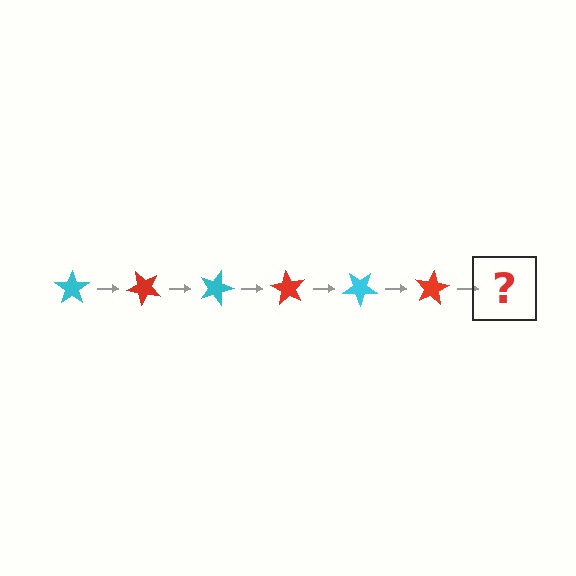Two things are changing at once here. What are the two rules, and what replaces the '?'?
The two rules are that it rotates 45 degrees each step and the color cycles through cyan and red. The '?' should be a cyan star, rotated 270 degrees from the start.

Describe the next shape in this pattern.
It should be a cyan star, rotated 270 degrees from the start.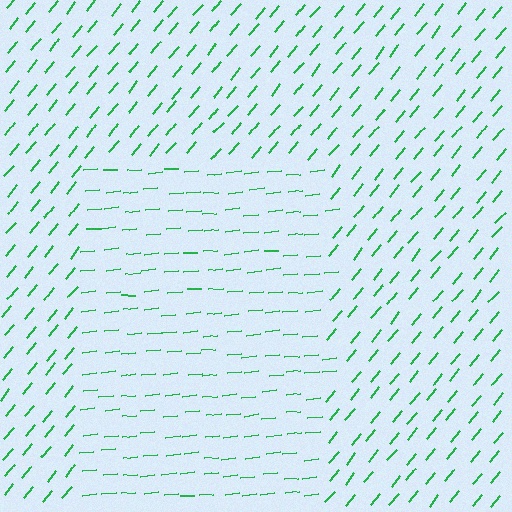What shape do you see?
I see a rectangle.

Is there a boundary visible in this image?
Yes, there is a texture boundary formed by a change in line orientation.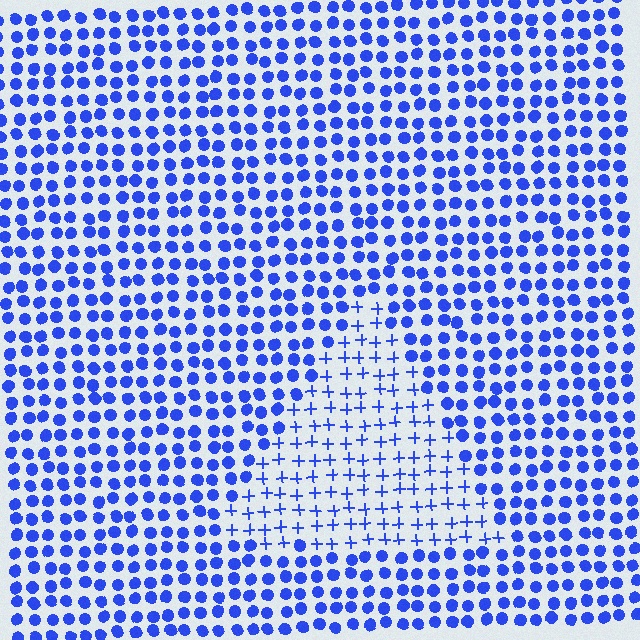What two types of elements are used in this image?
The image uses plus signs inside the triangle region and circles outside it.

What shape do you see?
I see a triangle.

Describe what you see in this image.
The image is filled with small blue elements arranged in a uniform grid. A triangle-shaped region contains plus signs, while the surrounding area contains circles. The boundary is defined purely by the change in element shape.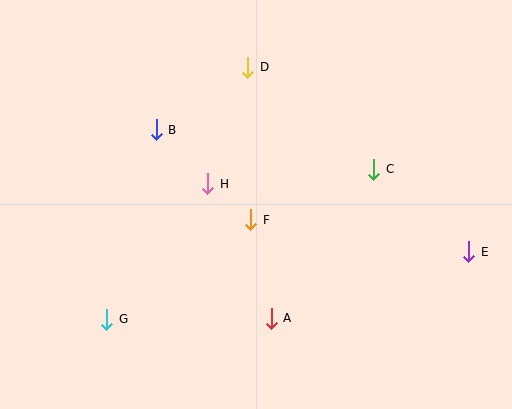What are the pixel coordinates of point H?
Point H is at (208, 184).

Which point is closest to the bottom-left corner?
Point G is closest to the bottom-left corner.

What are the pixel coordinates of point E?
Point E is at (469, 252).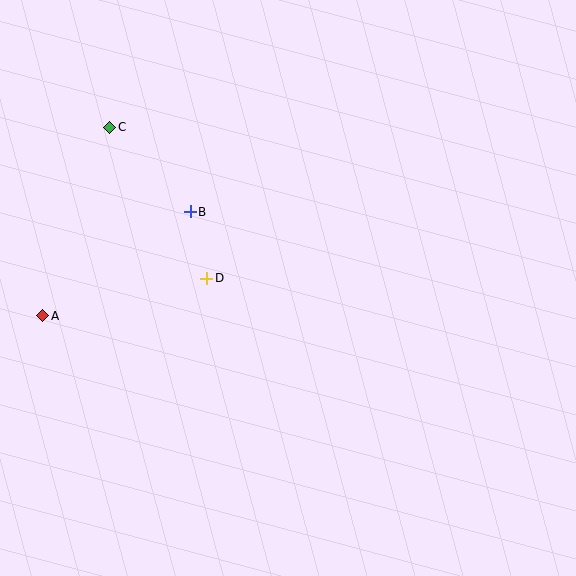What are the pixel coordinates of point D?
Point D is at (207, 278).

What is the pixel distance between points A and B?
The distance between A and B is 181 pixels.